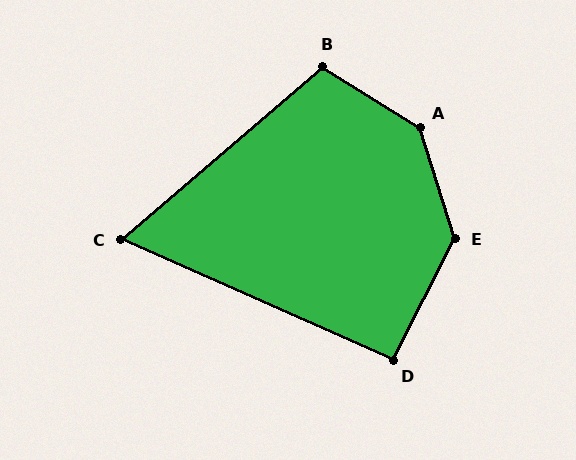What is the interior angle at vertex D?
Approximately 93 degrees (approximately right).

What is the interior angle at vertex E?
Approximately 136 degrees (obtuse).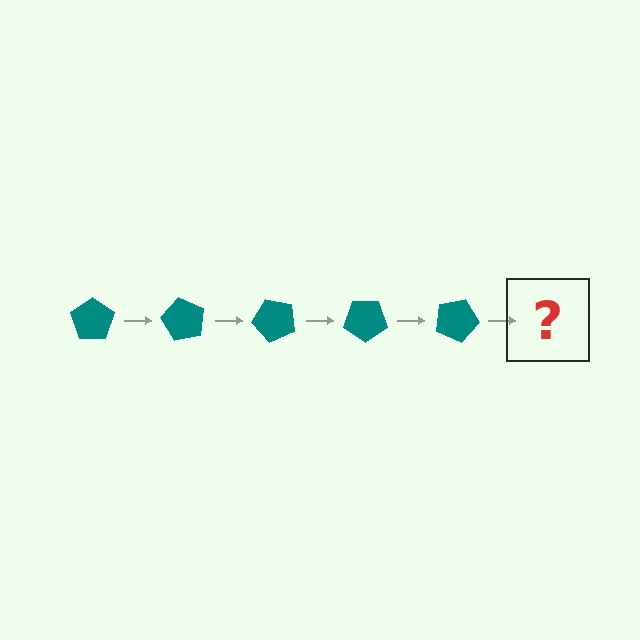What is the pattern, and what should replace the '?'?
The pattern is that the pentagon rotates 60 degrees each step. The '?' should be a teal pentagon rotated 300 degrees.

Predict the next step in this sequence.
The next step is a teal pentagon rotated 300 degrees.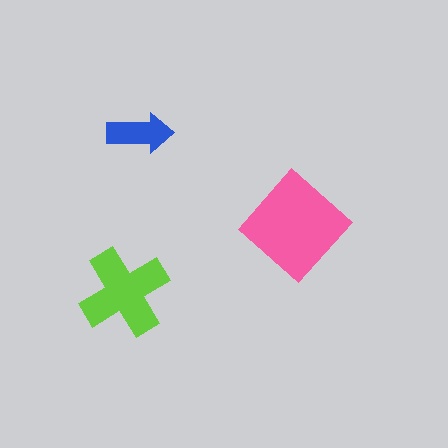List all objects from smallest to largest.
The blue arrow, the lime cross, the pink diamond.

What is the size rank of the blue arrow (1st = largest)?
3rd.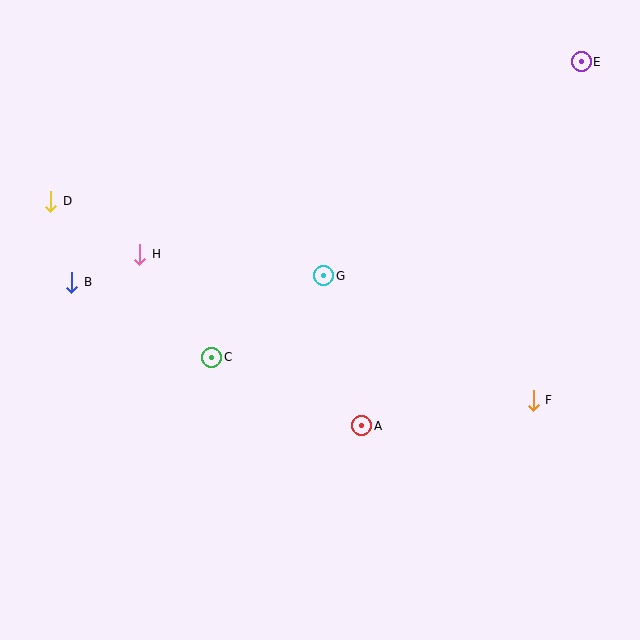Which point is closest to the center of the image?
Point G at (324, 276) is closest to the center.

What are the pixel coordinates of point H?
Point H is at (140, 254).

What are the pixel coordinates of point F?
Point F is at (533, 400).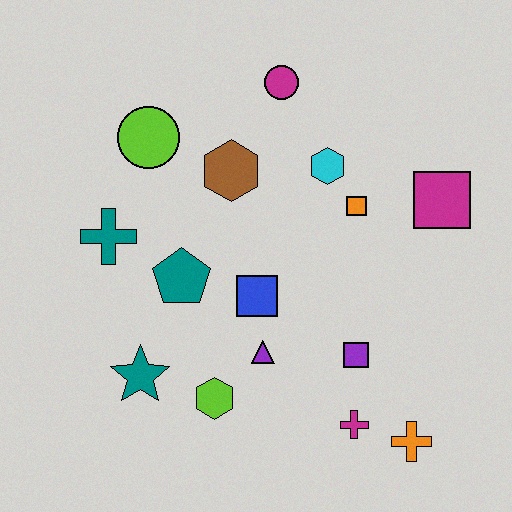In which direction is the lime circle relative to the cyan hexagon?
The lime circle is to the left of the cyan hexagon.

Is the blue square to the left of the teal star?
No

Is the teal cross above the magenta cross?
Yes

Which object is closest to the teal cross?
The teal pentagon is closest to the teal cross.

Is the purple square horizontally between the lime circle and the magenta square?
Yes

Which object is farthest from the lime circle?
The orange cross is farthest from the lime circle.